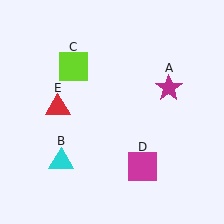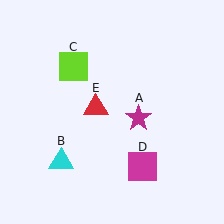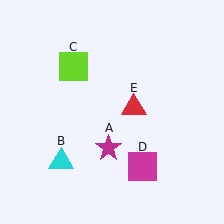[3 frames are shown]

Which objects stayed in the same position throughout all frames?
Cyan triangle (object B) and lime square (object C) and magenta square (object D) remained stationary.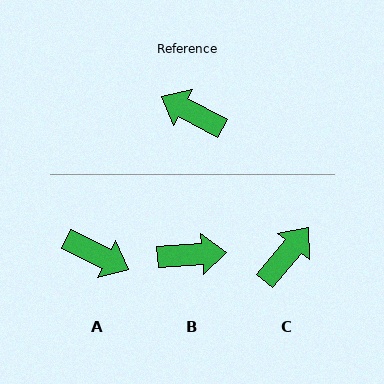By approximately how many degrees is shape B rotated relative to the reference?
Approximately 148 degrees clockwise.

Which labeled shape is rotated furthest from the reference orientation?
A, about 178 degrees away.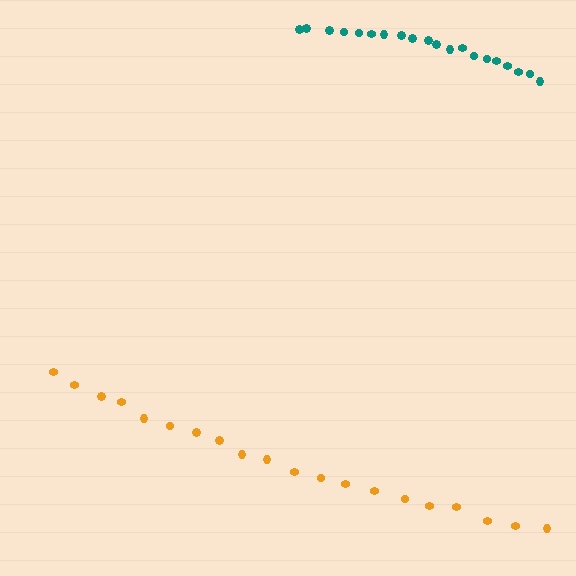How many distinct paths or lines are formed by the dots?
There are 2 distinct paths.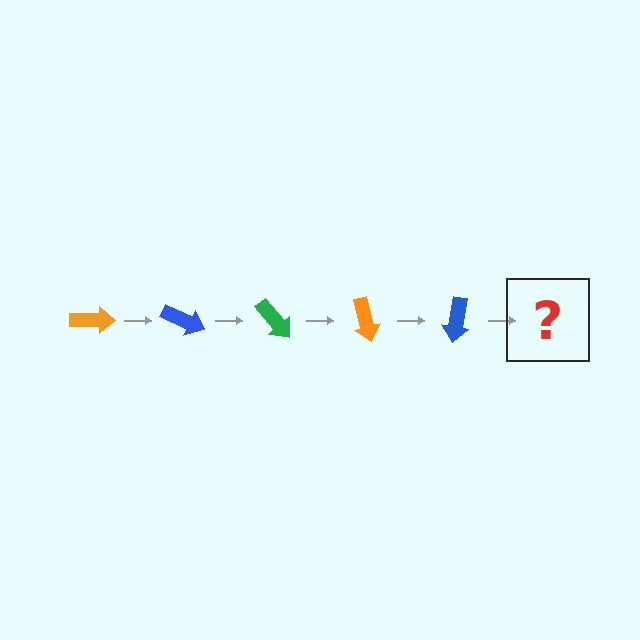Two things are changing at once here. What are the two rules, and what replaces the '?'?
The two rules are that it rotates 25 degrees each step and the color cycles through orange, blue, and green. The '?' should be a green arrow, rotated 125 degrees from the start.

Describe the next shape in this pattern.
It should be a green arrow, rotated 125 degrees from the start.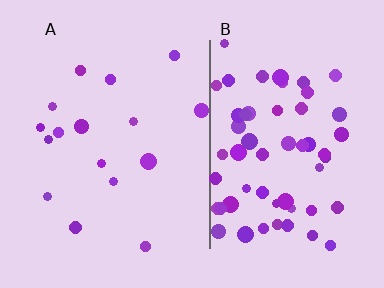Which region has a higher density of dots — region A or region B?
B (the right).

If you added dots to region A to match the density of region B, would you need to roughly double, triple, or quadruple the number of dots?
Approximately quadruple.